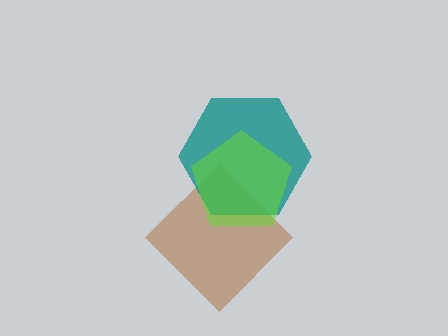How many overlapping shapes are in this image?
There are 3 overlapping shapes in the image.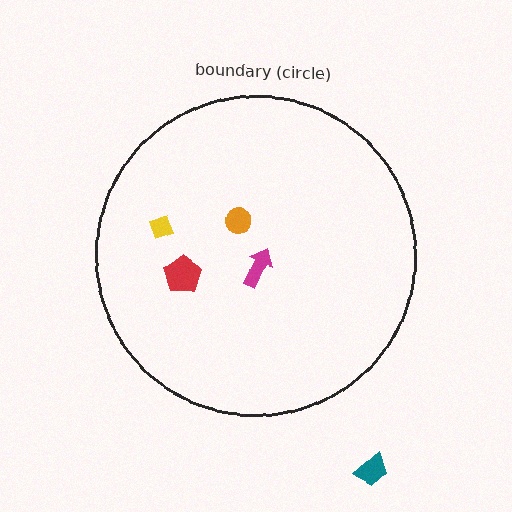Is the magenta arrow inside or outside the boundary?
Inside.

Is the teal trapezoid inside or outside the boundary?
Outside.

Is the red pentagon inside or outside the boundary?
Inside.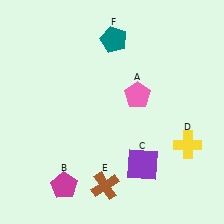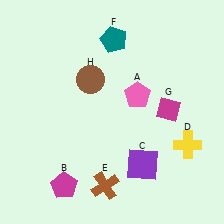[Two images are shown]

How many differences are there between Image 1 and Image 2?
There are 2 differences between the two images.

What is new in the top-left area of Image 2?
A brown circle (H) was added in the top-left area of Image 2.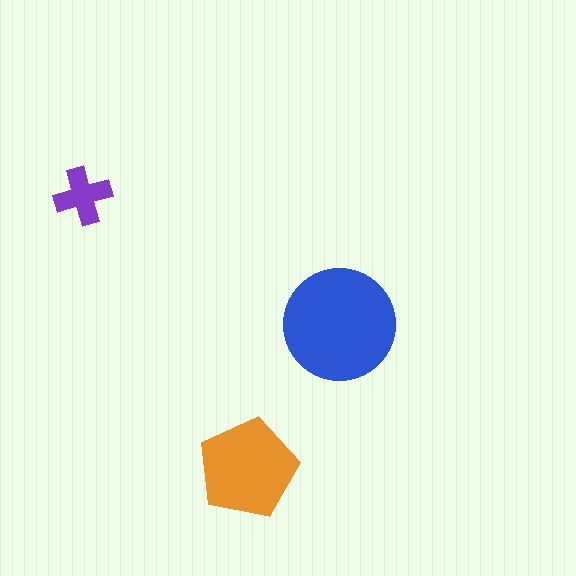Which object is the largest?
The blue circle.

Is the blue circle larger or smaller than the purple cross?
Larger.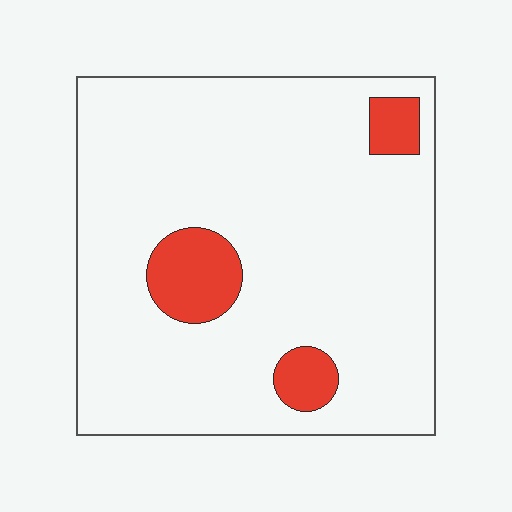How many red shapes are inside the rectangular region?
3.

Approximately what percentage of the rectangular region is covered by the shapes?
Approximately 10%.